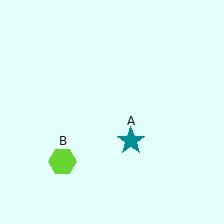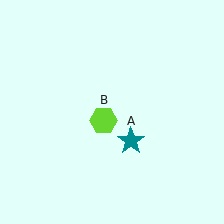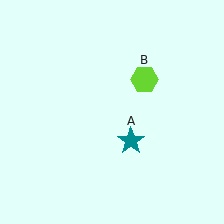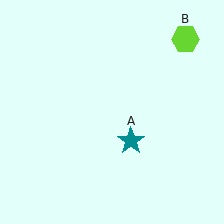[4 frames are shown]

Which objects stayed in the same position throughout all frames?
Teal star (object A) remained stationary.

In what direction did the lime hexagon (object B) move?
The lime hexagon (object B) moved up and to the right.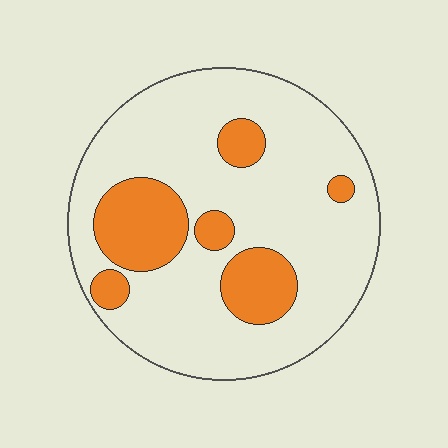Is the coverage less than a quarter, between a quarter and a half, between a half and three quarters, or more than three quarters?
Less than a quarter.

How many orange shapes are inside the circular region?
6.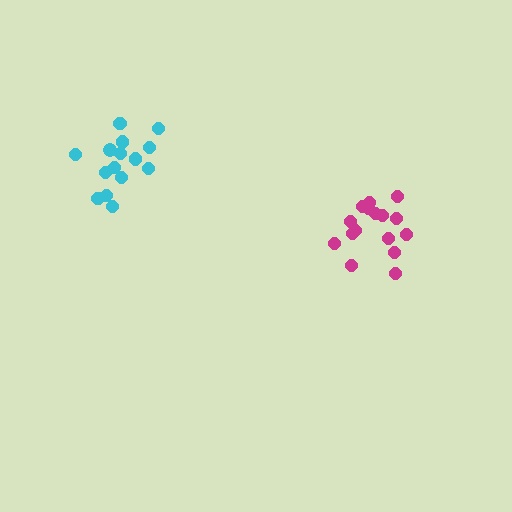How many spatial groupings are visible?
There are 2 spatial groupings.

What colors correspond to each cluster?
The clusters are colored: cyan, magenta.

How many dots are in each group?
Group 1: 15 dots, Group 2: 16 dots (31 total).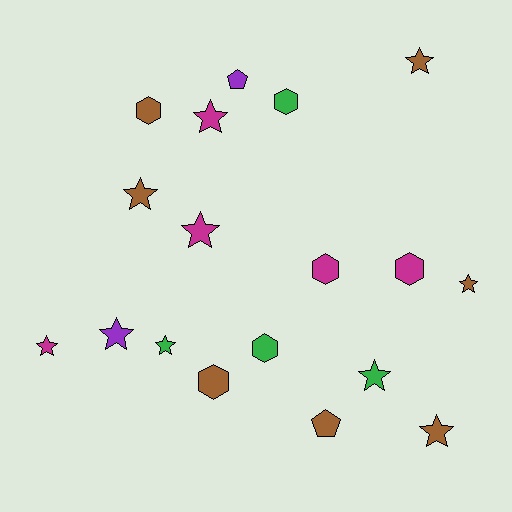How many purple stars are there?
There is 1 purple star.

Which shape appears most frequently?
Star, with 10 objects.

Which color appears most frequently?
Brown, with 7 objects.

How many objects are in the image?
There are 18 objects.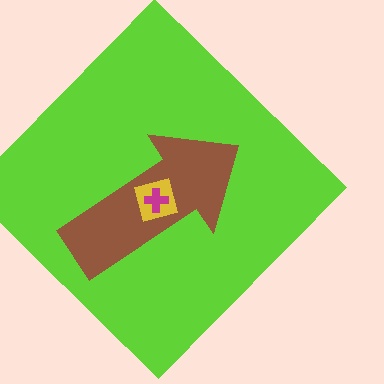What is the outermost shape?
The lime diamond.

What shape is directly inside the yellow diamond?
The magenta cross.